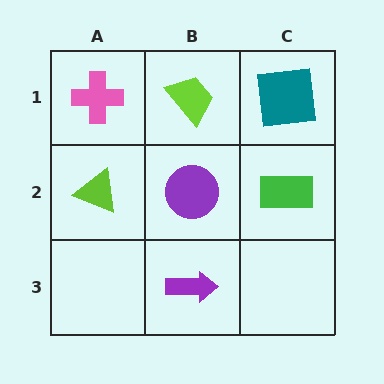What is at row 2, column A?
A lime triangle.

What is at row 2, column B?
A purple circle.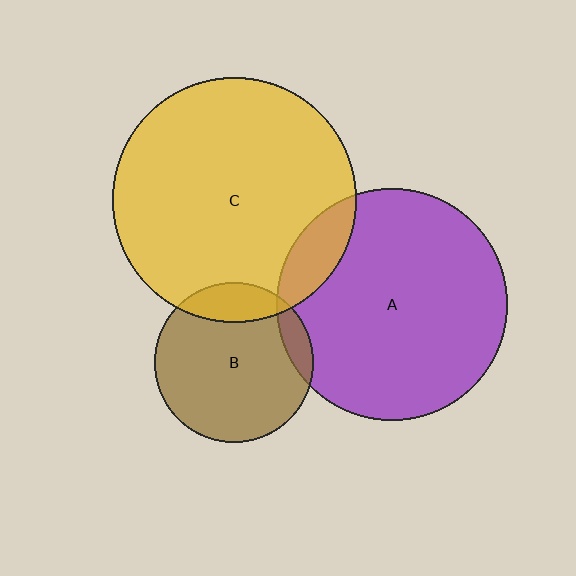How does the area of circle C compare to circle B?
Approximately 2.3 times.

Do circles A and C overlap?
Yes.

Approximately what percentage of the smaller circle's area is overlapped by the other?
Approximately 10%.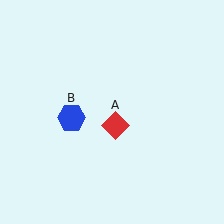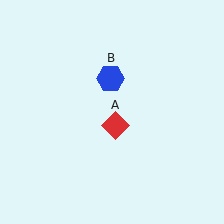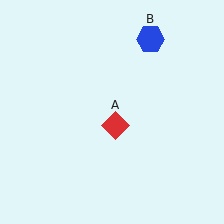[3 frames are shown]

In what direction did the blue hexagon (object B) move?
The blue hexagon (object B) moved up and to the right.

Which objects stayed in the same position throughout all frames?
Red diamond (object A) remained stationary.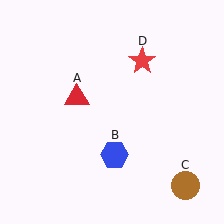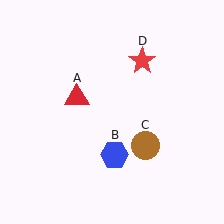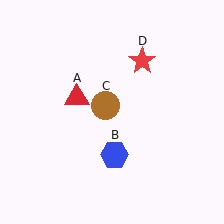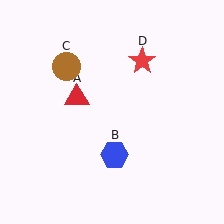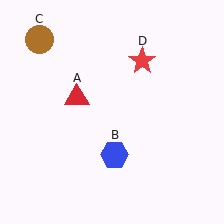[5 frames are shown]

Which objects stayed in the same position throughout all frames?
Red triangle (object A) and blue hexagon (object B) and red star (object D) remained stationary.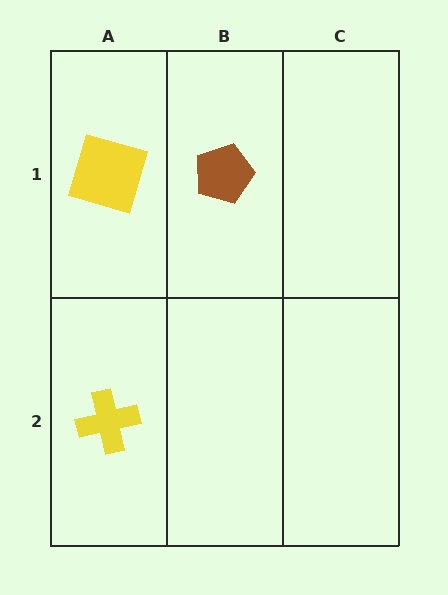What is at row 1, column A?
A yellow square.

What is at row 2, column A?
A yellow cross.